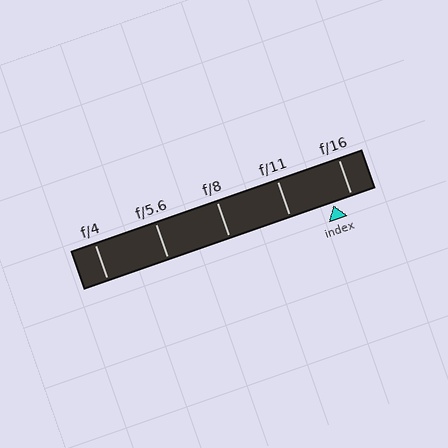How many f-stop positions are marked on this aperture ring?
There are 5 f-stop positions marked.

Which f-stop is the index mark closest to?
The index mark is closest to f/16.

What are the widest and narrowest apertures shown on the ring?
The widest aperture shown is f/4 and the narrowest is f/16.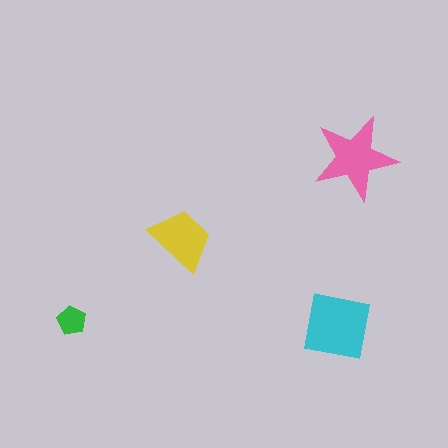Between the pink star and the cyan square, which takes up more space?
The cyan square.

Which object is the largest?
The cyan square.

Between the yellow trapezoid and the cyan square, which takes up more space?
The cyan square.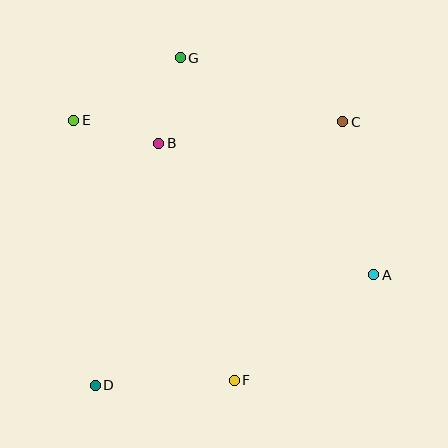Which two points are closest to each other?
Points B and E are closest to each other.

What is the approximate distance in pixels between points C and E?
The distance between C and E is approximately 269 pixels.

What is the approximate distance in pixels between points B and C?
The distance between B and C is approximately 186 pixels.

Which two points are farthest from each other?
Points C and D are farthest from each other.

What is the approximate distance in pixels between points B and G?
The distance between B and G is approximately 88 pixels.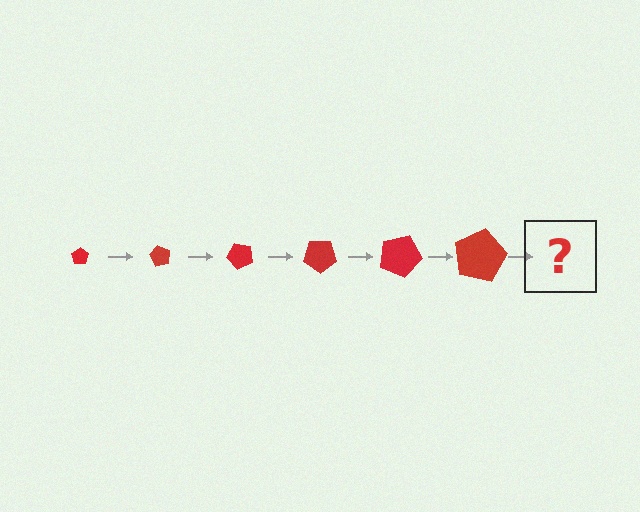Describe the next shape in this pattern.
It should be a pentagon, larger than the previous one and rotated 360 degrees from the start.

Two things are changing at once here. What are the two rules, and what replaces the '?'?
The two rules are that the pentagon grows larger each step and it rotates 60 degrees each step. The '?' should be a pentagon, larger than the previous one and rotated 360 degrees from the start.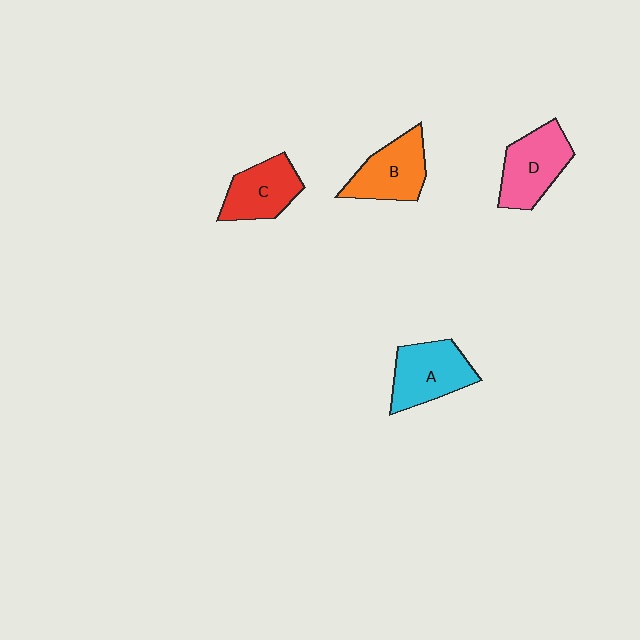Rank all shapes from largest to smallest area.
From largest to smallest: D (pink), A (cyan), B (orange), C (red).